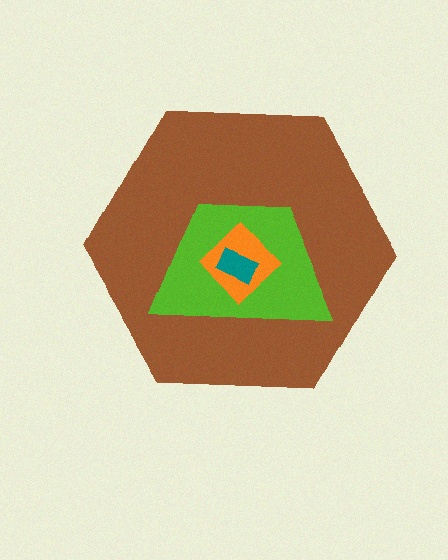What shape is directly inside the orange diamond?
The teal rectangle.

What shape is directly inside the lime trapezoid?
The orange diamond.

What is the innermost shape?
The teal rectangle.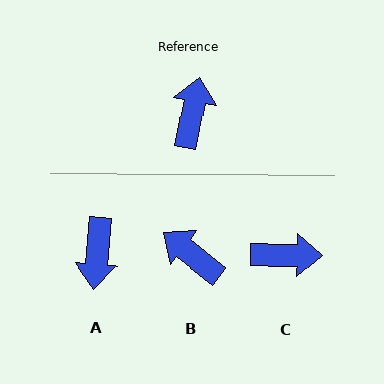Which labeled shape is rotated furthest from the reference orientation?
A, about 174 degrees away.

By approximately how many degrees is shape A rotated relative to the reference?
Approximately 174 degrees clockwise.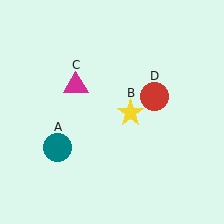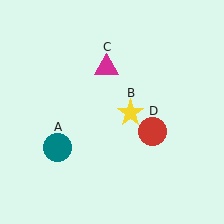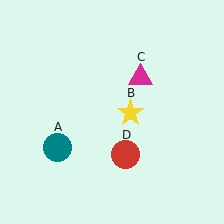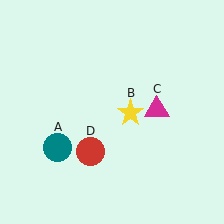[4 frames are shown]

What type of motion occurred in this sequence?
The magenta triangle (object C), red circle (object D) rotated clockwise around the center of the scene.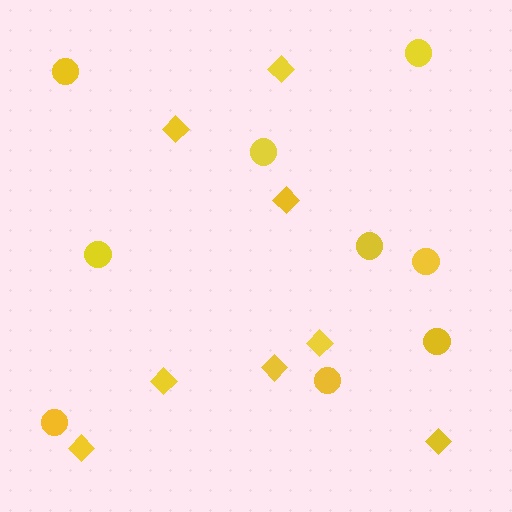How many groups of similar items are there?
There are 2 groups: one group of circles (9) and one group of diamonds (8).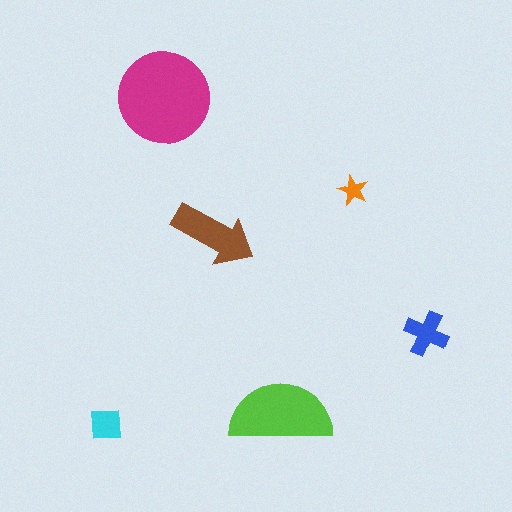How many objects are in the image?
There are 6 objects in the image.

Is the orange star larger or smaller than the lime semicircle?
Smaller.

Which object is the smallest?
The orange star.